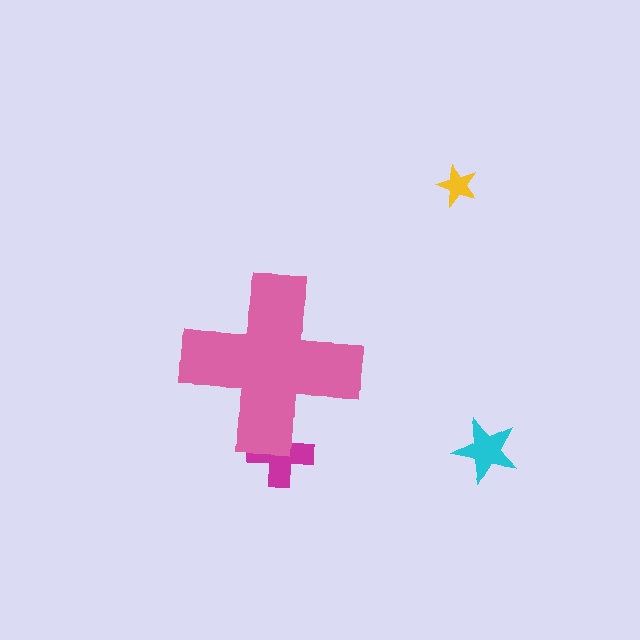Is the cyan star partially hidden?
No, the cyan star is fully visible.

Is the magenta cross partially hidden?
Yes, the magenta cross is partially hidden behind the pink cross.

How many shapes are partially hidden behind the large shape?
1 shape is partially hidden.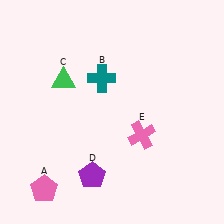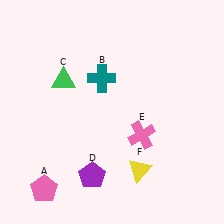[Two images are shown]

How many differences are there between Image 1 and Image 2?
There is 1 difference between the two images.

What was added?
A yellow triangle (F) was added in Image 2.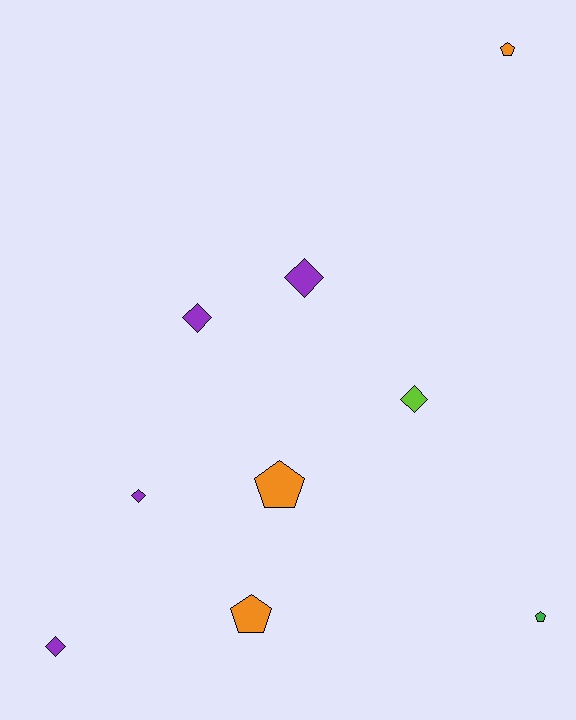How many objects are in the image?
There are 9 objects.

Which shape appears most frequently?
Diamond, with 5 objects.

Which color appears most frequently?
Purple, with 4 objects.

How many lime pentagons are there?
There are no lime pentagons.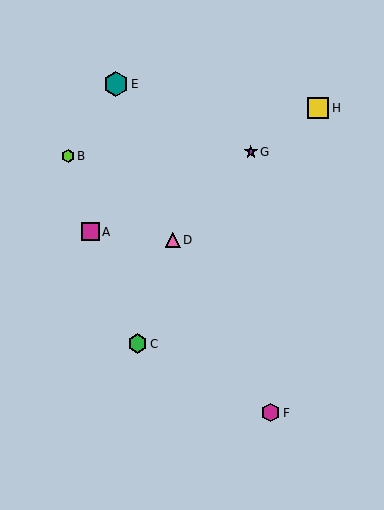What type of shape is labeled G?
Shape G is a purple star.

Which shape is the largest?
The teal hexagon (labeled E) is the largest.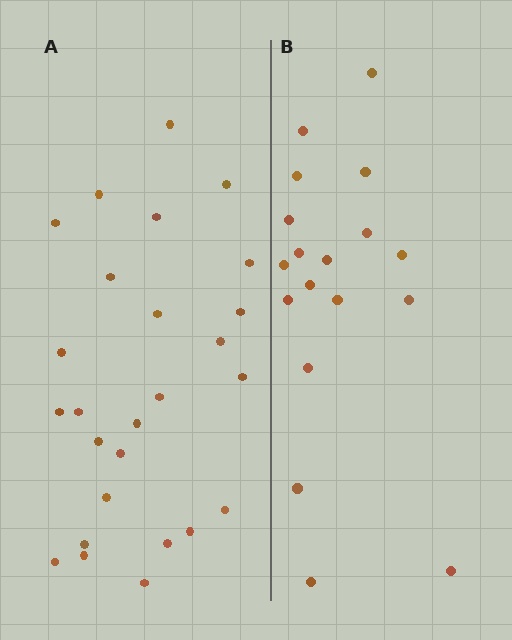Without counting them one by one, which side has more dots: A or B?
Region A (the left region) has more dots.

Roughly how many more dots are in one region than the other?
Region A has roughly 8 or so more dots than region B.